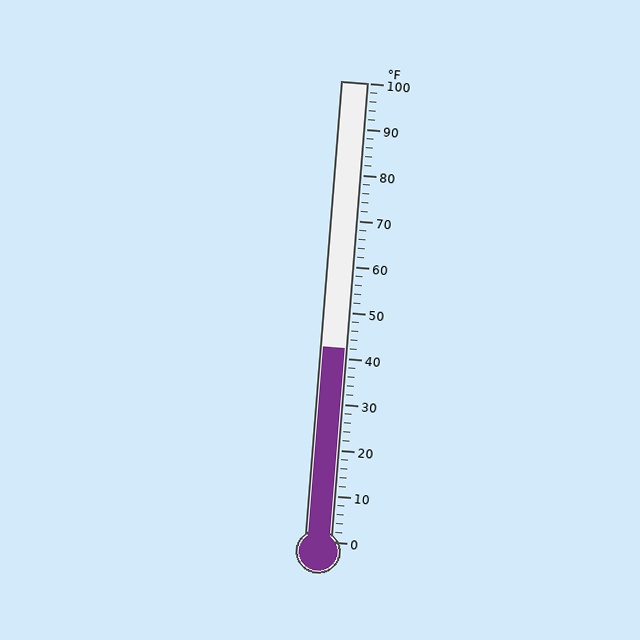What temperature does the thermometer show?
The thermometer shows approximately 42°F.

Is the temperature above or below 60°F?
The temperature is below 60°F.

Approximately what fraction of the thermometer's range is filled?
The thermometer is filled to approximately 40% of its range.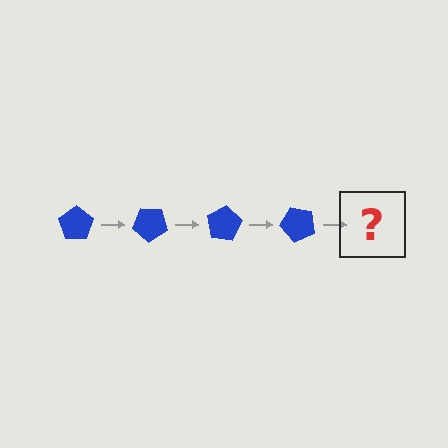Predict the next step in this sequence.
The next step is a blue pentagon rotated 160 degrees.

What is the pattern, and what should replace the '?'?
The pattern is that the pentagon rotates 40 degrees each step. The '?' should be a blue pentagon rotated 160 degrees.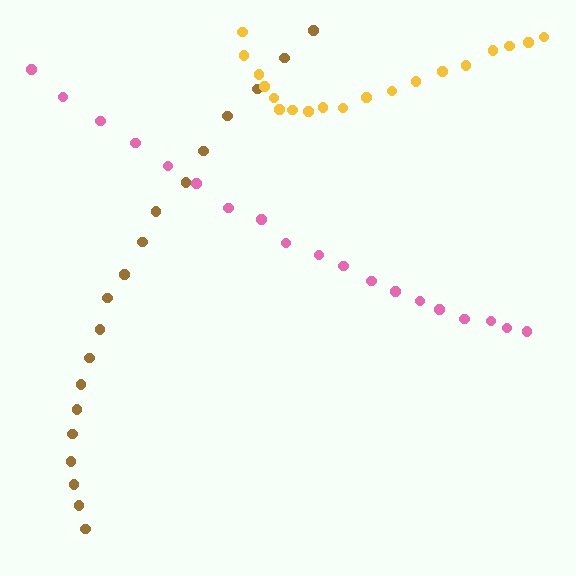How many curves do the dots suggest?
There are 3 distinct paths.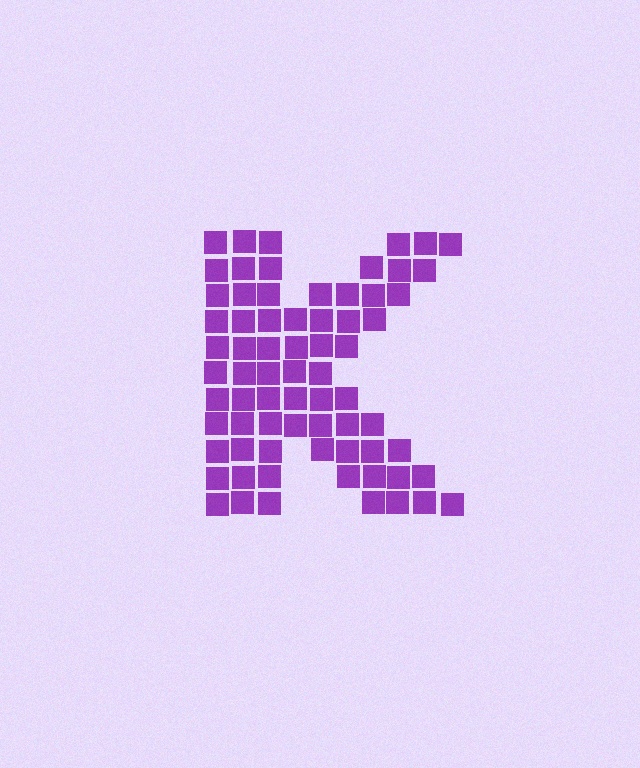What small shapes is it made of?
It is made of small squares.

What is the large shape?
The large shape is the letter K.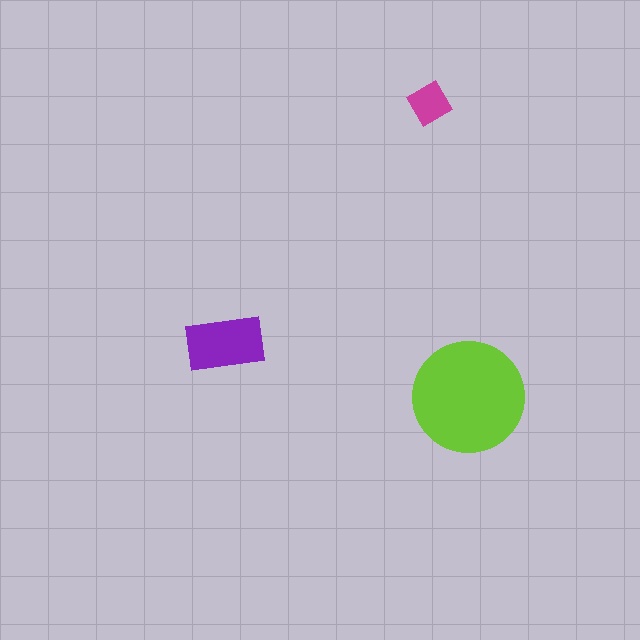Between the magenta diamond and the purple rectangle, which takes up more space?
The purple rectangle.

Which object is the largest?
The lime circle.